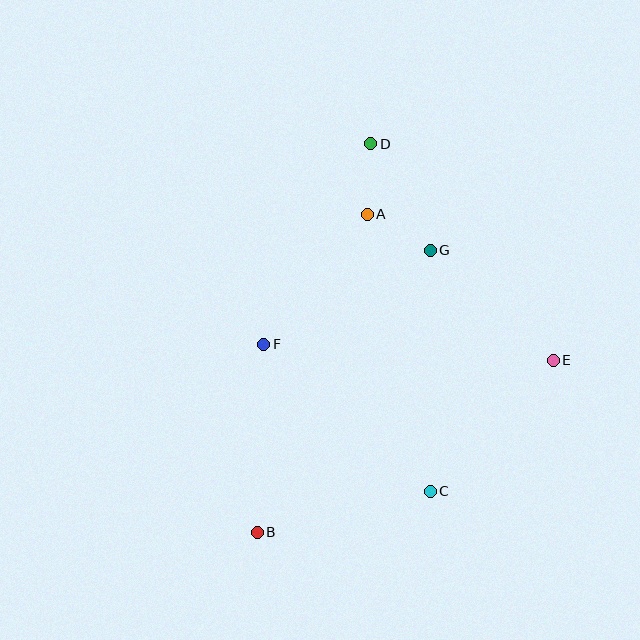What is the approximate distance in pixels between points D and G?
The distance between D and G is approximately 122 pixels.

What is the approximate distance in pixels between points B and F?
The distance between B and F is approximately 188 pixels.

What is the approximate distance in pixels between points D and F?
The distance between D and F is approximately 227 pixels.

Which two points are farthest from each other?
Points B and D are farthest from each other.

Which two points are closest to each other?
Points A and D are closest to each other.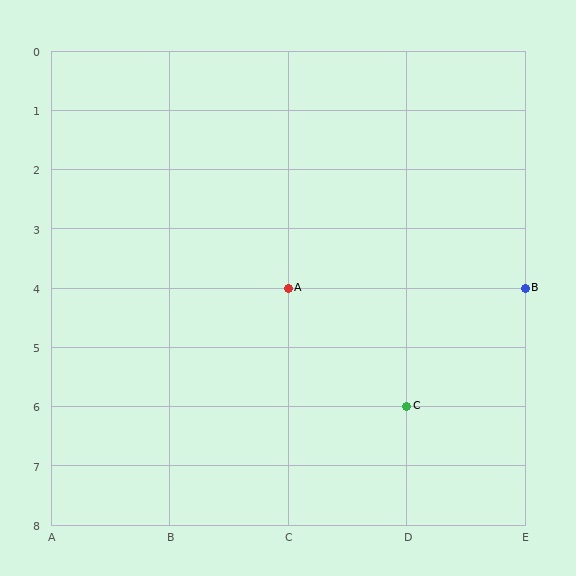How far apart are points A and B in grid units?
Points A and B are 2 columns apart.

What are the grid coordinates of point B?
Point B is at grid coordinates (E, 4).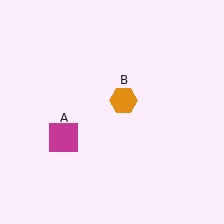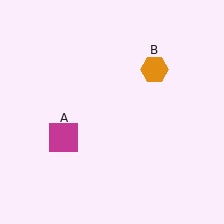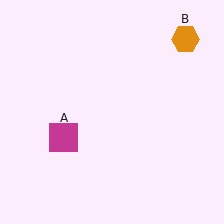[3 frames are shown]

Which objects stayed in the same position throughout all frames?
Magenta square (object A) remained stationary.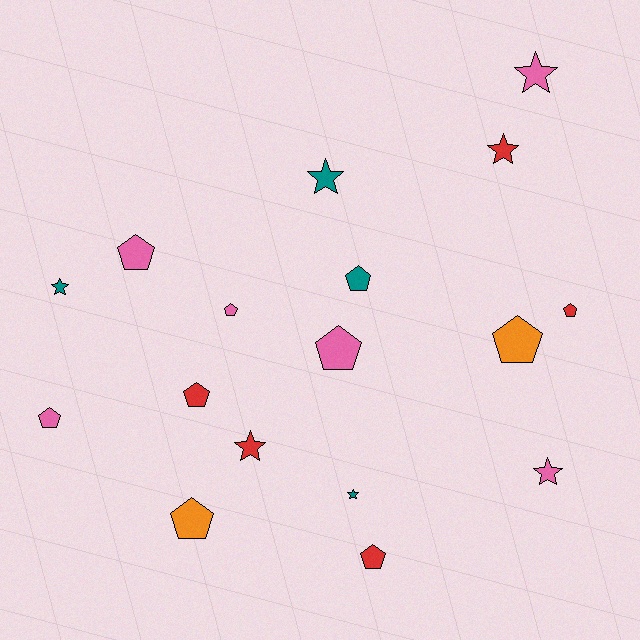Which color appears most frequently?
Pink, with 6 objects.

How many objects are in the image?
There are 17 objects.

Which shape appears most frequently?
Pentagon, with 10 objects.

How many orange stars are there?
There are no orange stars.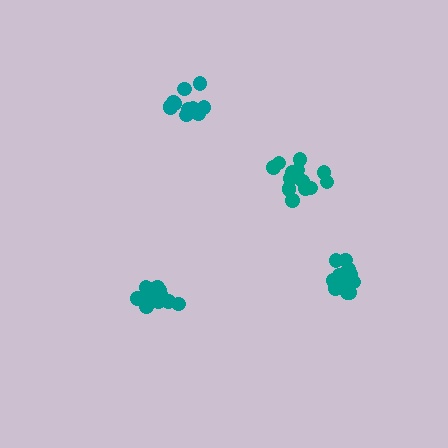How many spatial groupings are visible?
There are 4 spatial groupings.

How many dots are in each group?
Group 1: 14 dots, Group 2: 14 dots, Group 3: 13 dots, Group 4: 11 dots (52 total).